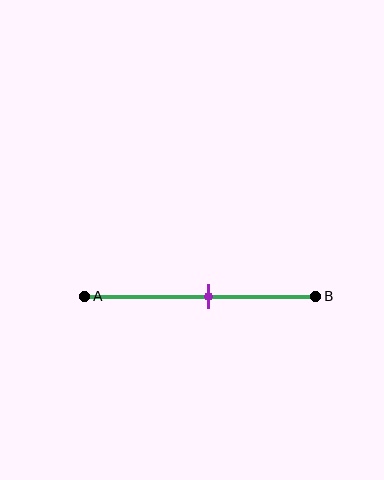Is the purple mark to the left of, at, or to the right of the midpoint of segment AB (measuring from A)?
The purple mark is to the right of the midpoint of segment AB.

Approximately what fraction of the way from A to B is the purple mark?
The purple mark is approximately 55% of the way from A to B.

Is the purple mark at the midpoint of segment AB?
No, the mark is at about 55% from A, not at the 50% midpoint.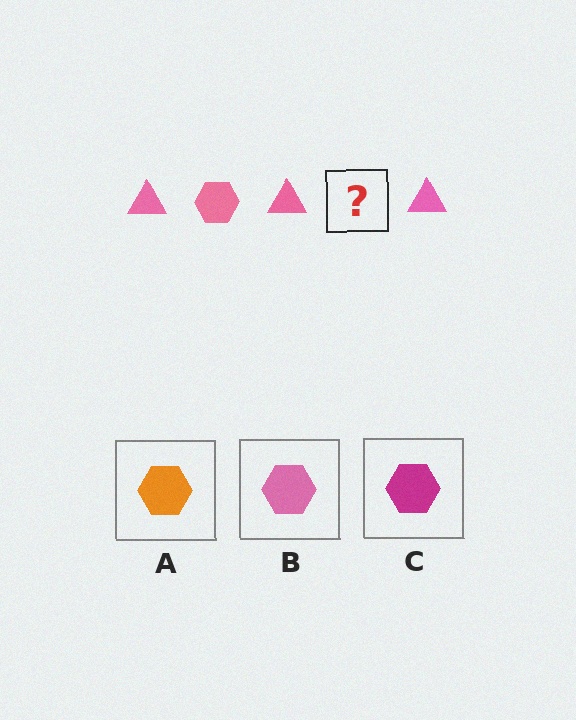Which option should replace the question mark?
Option B.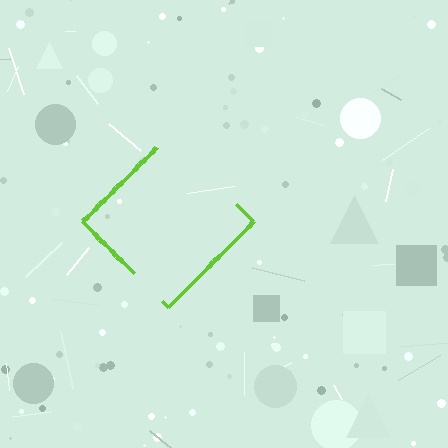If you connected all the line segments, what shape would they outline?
They would outline a diamond.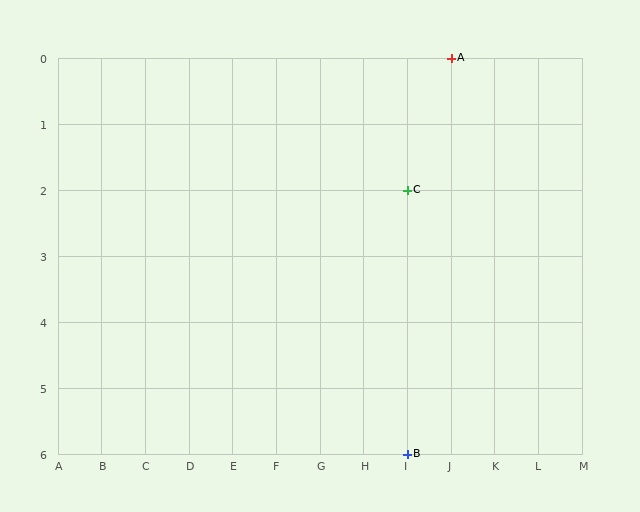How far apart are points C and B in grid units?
Points C and B are 4 rows apart.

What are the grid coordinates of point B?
Point B is at grid coordinates (I, 6).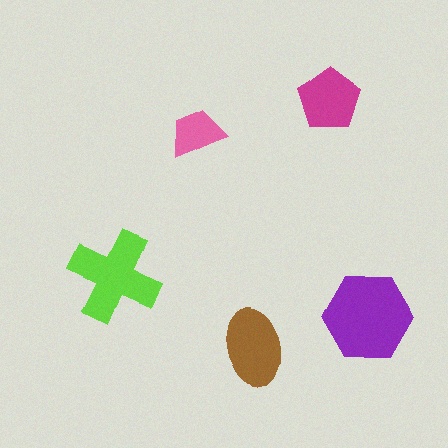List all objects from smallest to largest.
The pink trapezoid, the magenta pentagon, the brown ellipse, the lime cross, the purple hexagon.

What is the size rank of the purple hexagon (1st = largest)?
1st.